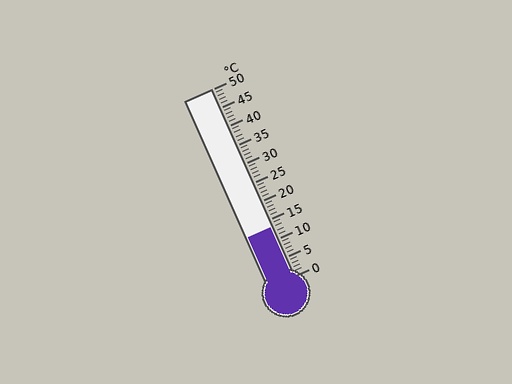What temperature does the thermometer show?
The thermometer shows approximately 13°C.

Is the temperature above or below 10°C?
The temperature is above 10°C.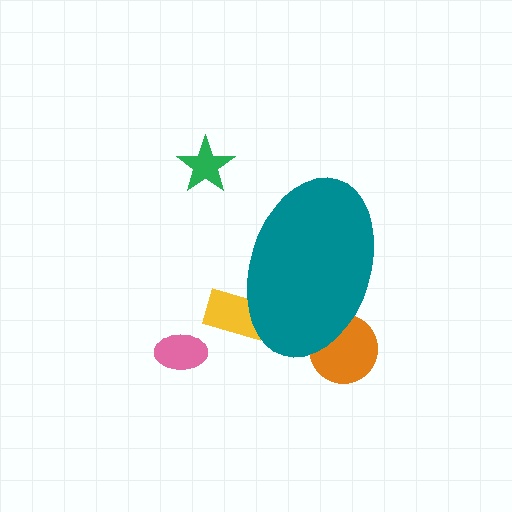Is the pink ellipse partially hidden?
No, the pink ellipse is fully visible.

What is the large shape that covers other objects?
A teal ellipse.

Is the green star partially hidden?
No, the green star is fully visible.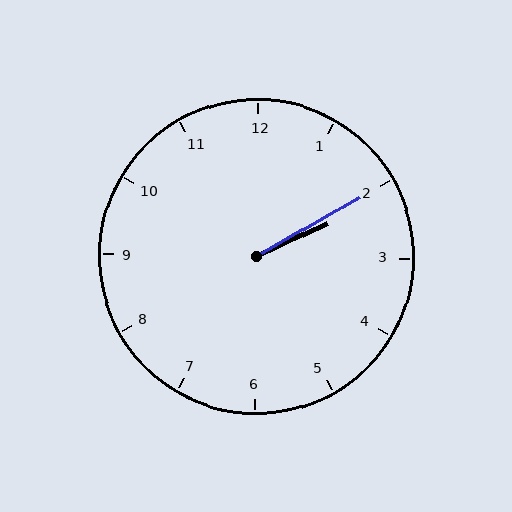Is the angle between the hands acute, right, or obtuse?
It is acute.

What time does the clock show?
2:10.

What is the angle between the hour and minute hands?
Approximately 5 degrees.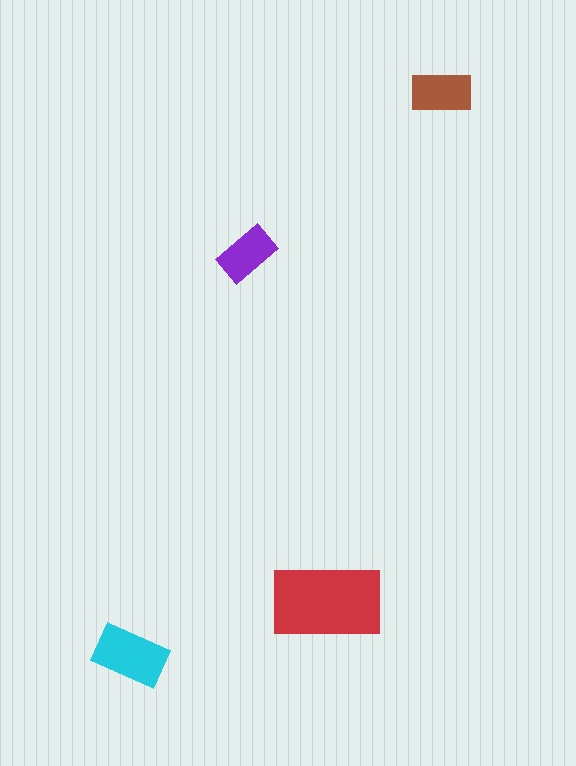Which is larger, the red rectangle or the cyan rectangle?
The red one.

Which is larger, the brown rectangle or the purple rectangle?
The brown one.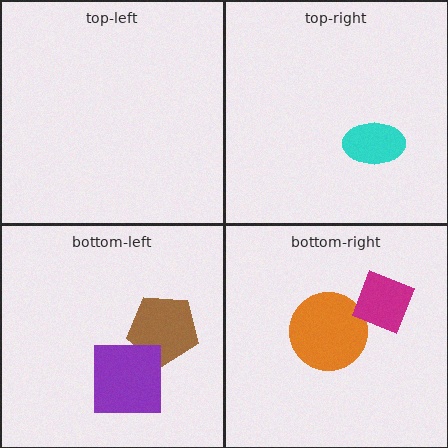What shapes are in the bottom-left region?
The brown pentagon, the purple square.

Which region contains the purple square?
The bottom-left region.